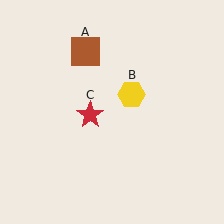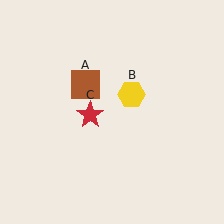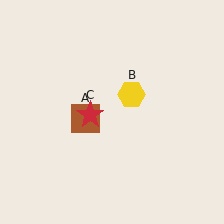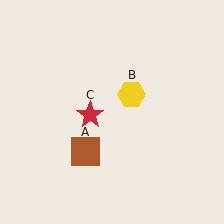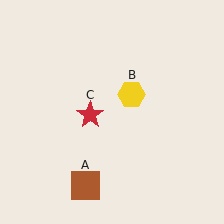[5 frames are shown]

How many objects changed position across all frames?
1 object changed position: brown square (object A).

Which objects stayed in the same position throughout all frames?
Yellow hexagon (object B) and red star (object C) remained stationary.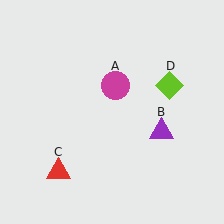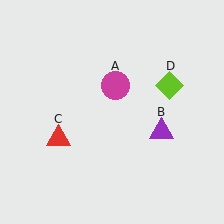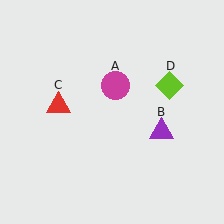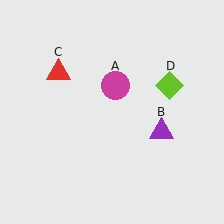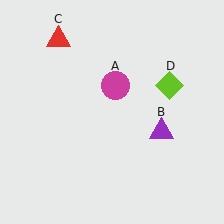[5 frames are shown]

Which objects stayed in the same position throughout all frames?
Magenta circle (object A) and purple triangle (object B) and lime diamond (object D) remained stationary.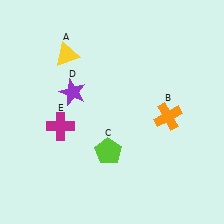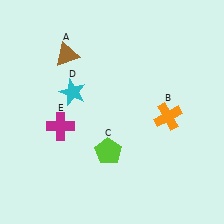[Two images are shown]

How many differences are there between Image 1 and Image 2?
There are 2 differences between the two images.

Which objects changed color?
A changed from yellow to brown. D changed from purple to cyan.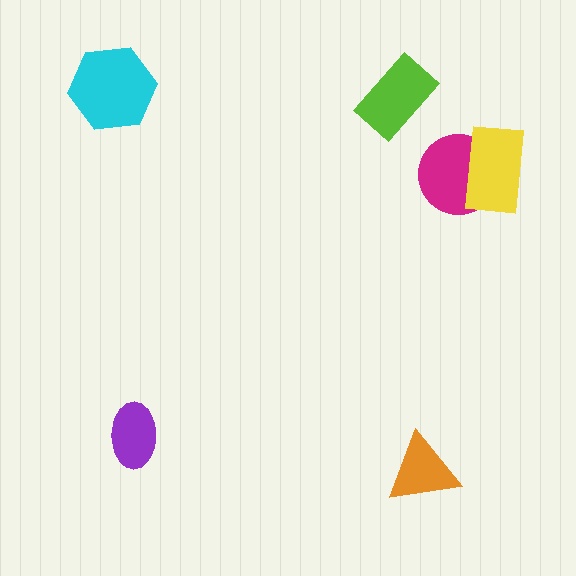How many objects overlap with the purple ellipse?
0 objects overlap with the purple ellipse.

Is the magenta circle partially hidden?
Yes, it is partially covered by another shape.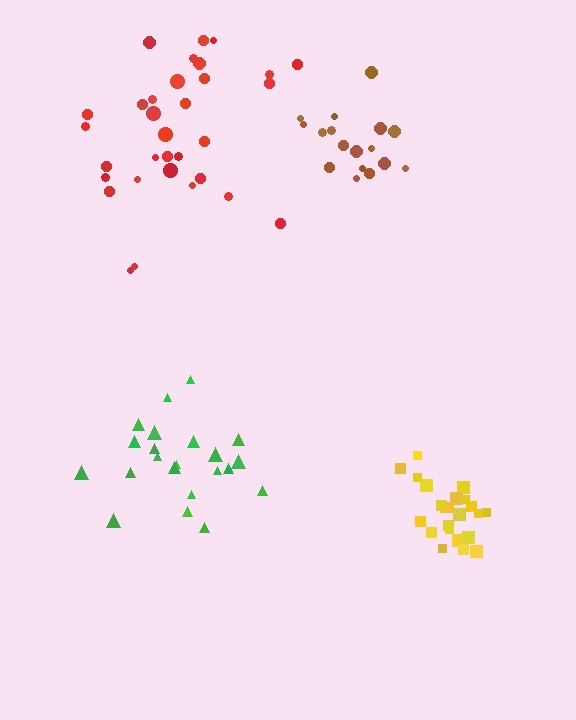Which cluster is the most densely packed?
Yellow.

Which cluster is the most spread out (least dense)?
Red.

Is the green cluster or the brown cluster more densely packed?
Brown.